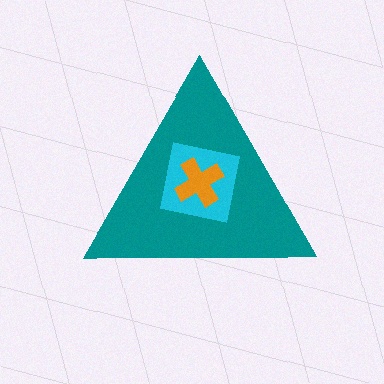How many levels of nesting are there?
3.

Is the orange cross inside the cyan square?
Yes.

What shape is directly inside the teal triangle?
The cyan square.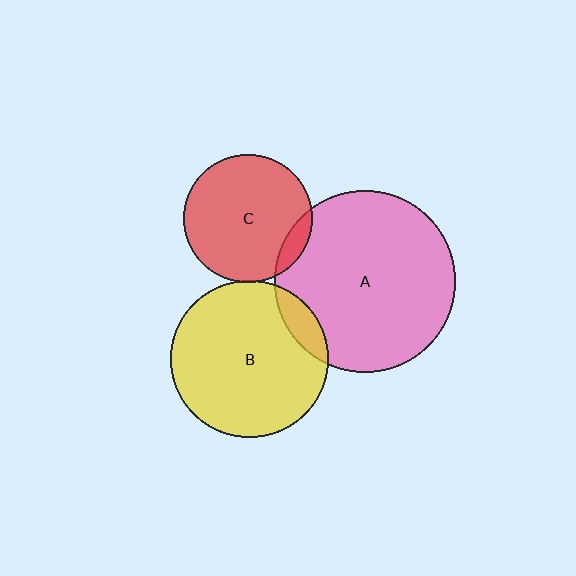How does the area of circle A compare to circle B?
Approximately 1.3 times.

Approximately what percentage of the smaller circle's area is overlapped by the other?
Approximately 10%.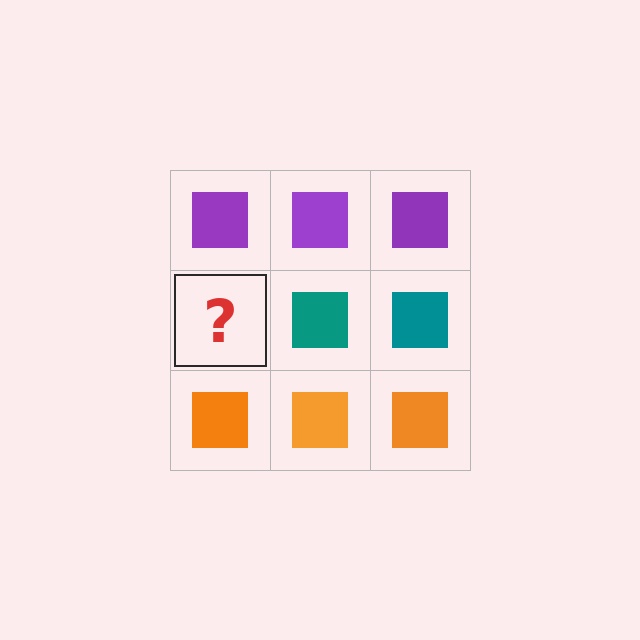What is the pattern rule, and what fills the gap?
The rule is that each row has a consistent color. The gap should be filled with a teal square.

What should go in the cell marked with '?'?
The missing cell should contain a teal square.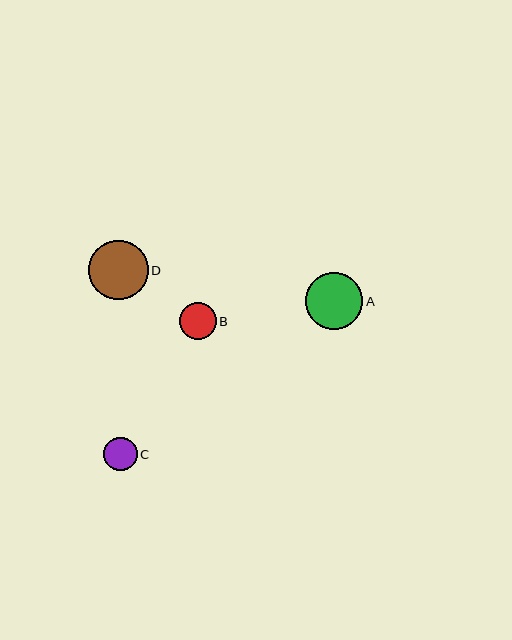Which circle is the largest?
Circle D is the largest with a size of approximately 60 pixels.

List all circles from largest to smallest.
From largest to smallest: D, A, B, C.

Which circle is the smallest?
Circle C is the smallest with a size of approximately 33 pixels.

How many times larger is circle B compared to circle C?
Circle B is approximately 1.1 times the size of circle C.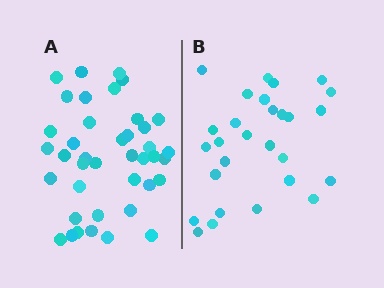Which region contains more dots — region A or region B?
Region A (the left region) has more dots.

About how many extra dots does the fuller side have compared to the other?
Region A has roughly 12 or so more dots than region B.